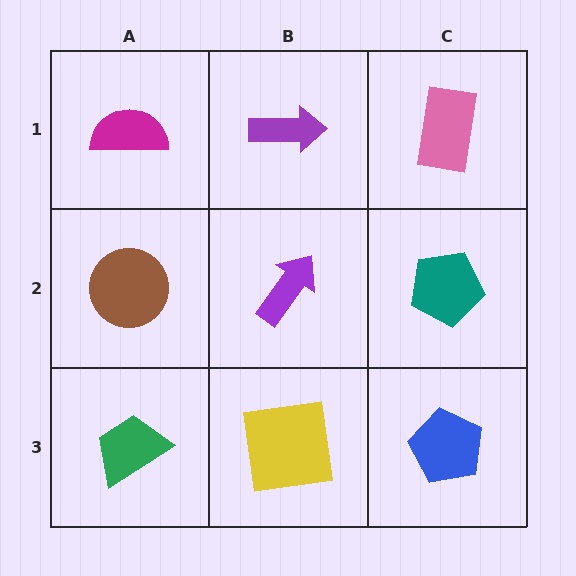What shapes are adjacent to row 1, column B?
A purple arrow (row 2, column B), a magenta semicircle (row 1, column A), a pink rectangle (row 1, column C).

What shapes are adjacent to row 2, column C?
A pink rectangle (row 1, column C), a blue pentagon (row 3, column C), a purple arrow (row 2, column B).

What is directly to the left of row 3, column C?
A yellow square.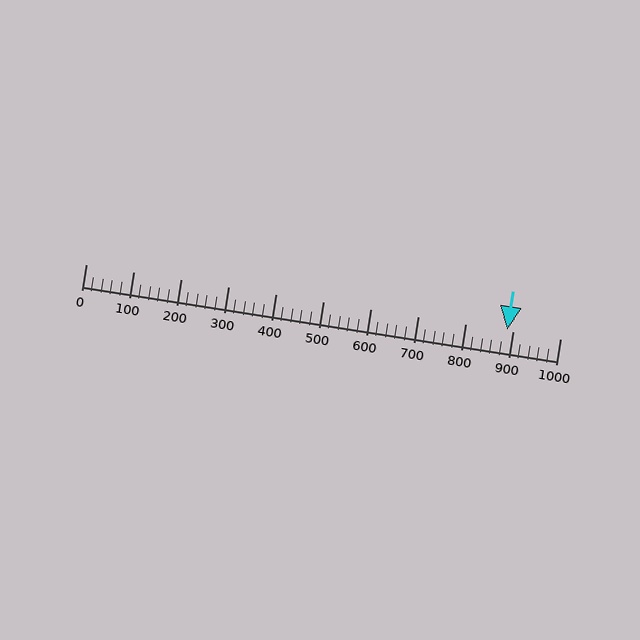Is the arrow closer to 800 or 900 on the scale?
The arrow is closer to 900.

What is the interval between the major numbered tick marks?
The major tick marks are spaced 100 units apart.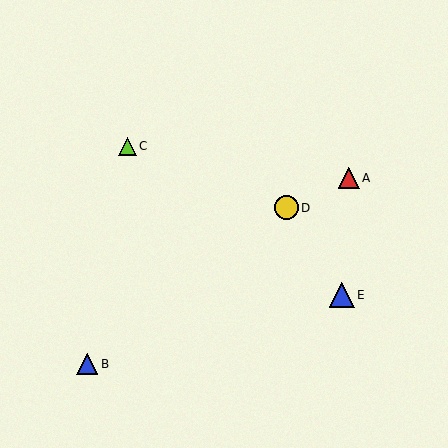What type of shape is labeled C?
Shape C is a lime triangle.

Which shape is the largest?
The blue triangle (labeled E) is the largest.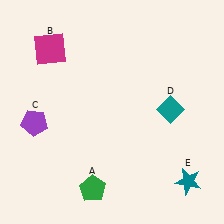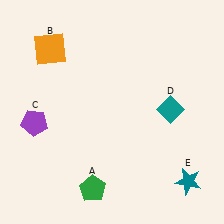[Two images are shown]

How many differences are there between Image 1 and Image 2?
There is 1 difference between the two images.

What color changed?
The square (B) changed from magenta in Image 1 to orange in Image 2.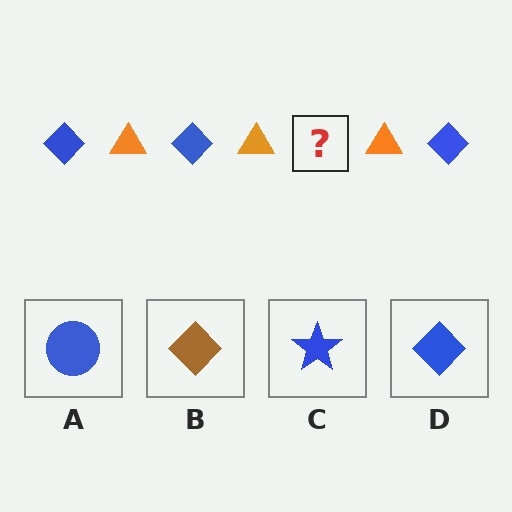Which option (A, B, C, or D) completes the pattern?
D.